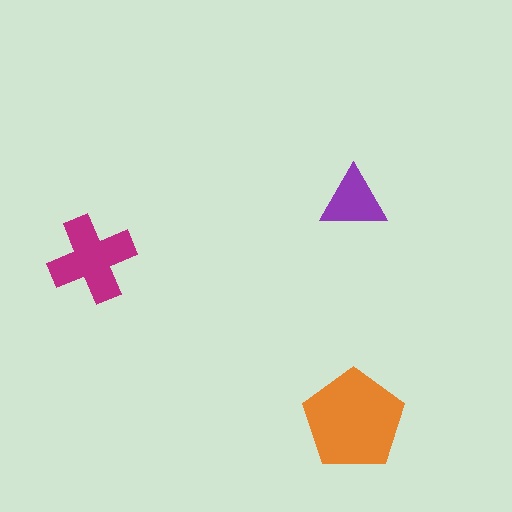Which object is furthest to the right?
The purple triangle is rightmost.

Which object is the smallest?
The purple triangle.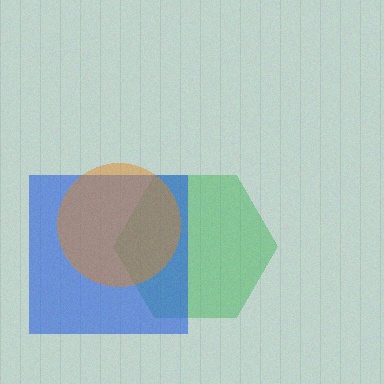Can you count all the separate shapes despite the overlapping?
Yes, there are 3 separate shapes.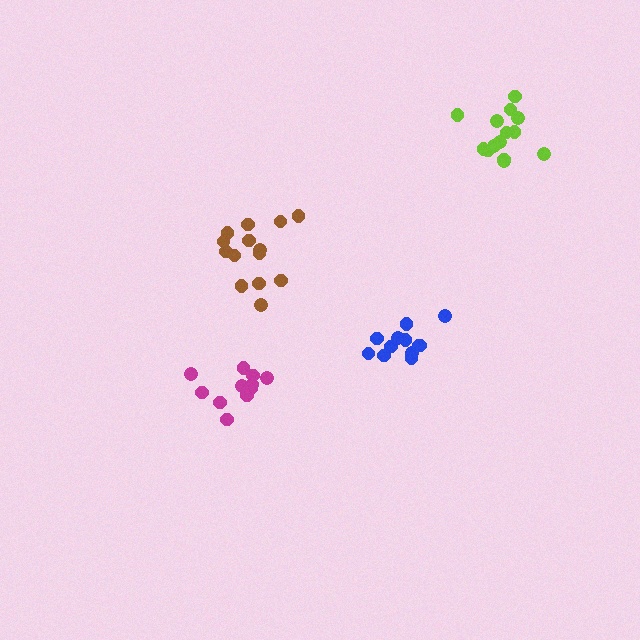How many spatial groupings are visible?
There are 4 spatial groupings.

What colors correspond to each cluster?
The clusters are colored: magenta, blue, brown, lime.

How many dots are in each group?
Group 1: 11 dots, Group 2: 12 dots, Group 3: 14 dots, Group 4: 14 dots (51 total).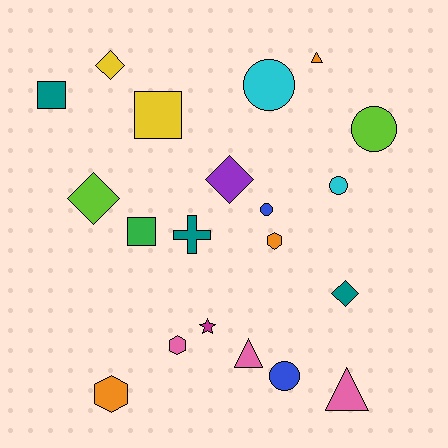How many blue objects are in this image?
There are 2 blue objects.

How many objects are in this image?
There are 20 objects.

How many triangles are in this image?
There are 3 triangles.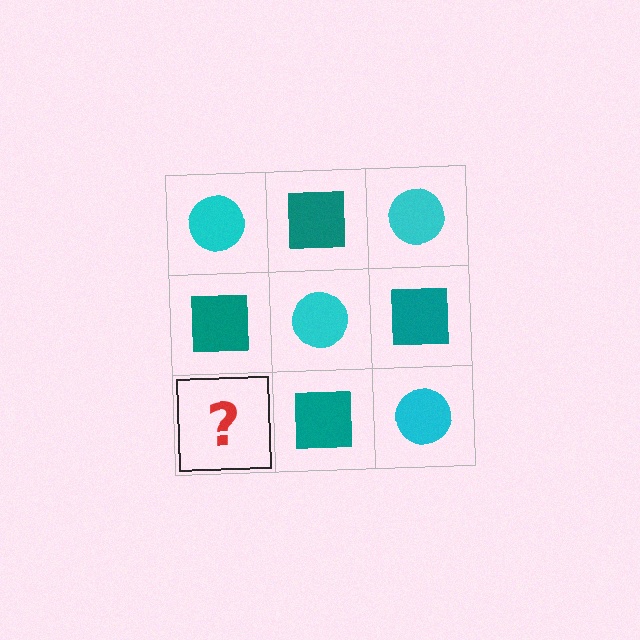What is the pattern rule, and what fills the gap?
The rule is that it alternates cyan circle and teal square in a checkerboard pattern. The gap should be filled with a cyan circle.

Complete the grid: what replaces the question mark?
The question mark should be replaced with a cyan circle.